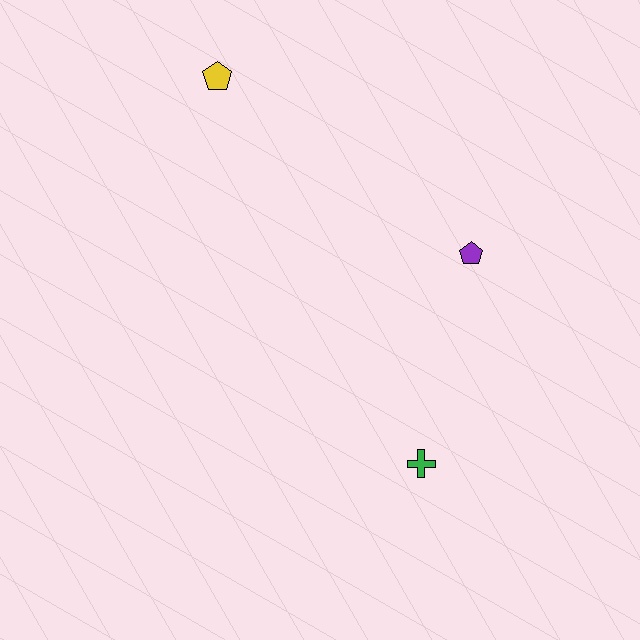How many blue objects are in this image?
There are no blue objects.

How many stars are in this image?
There are no stars.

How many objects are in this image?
There are 3 objects.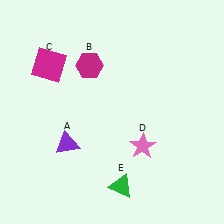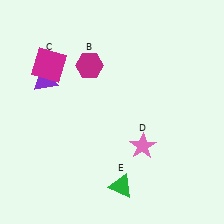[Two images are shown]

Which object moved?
The purple triangle (A) moved up.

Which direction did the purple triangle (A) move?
The purple triangle (A) moved up.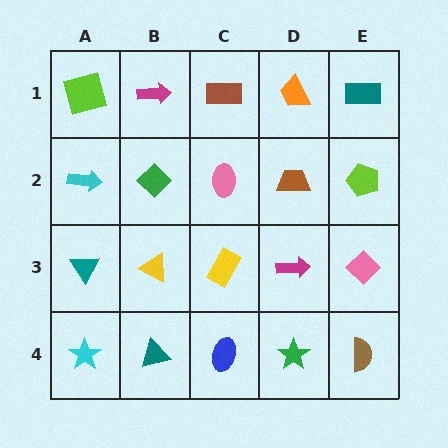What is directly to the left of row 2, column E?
A brown trapezoid.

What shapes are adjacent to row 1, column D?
A brown trapezoid (row 2, column D), a brown rectangle (row 1, column C), a teal rectangle (row 1, column E).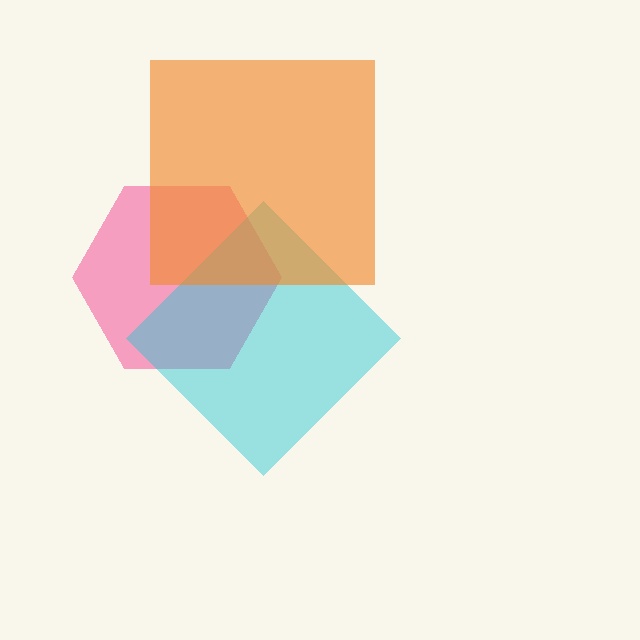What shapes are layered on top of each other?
The layered shapes are: a pink hexagon, a cyan diamond, an orange square.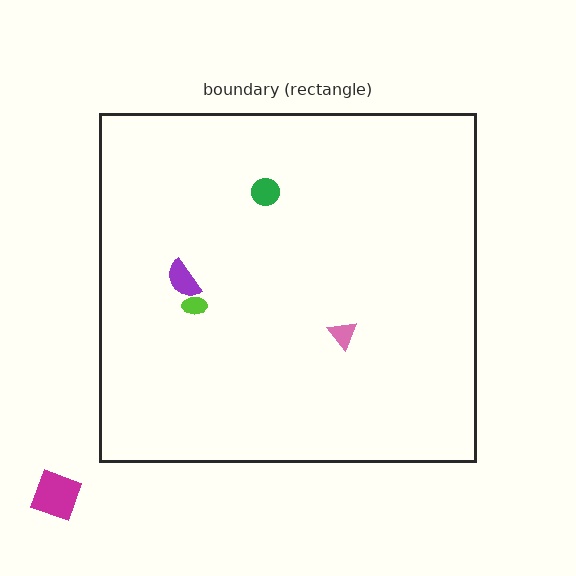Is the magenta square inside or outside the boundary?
Outside.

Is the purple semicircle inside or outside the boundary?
Inside.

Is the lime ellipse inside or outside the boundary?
Inside.